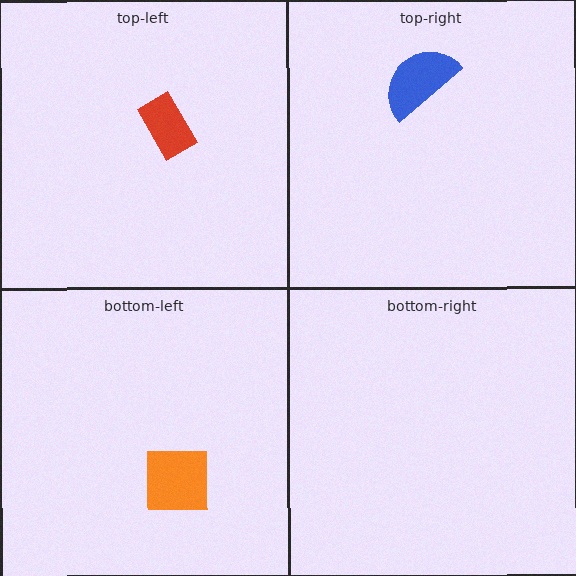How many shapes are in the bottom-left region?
1.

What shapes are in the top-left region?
The red rectangle.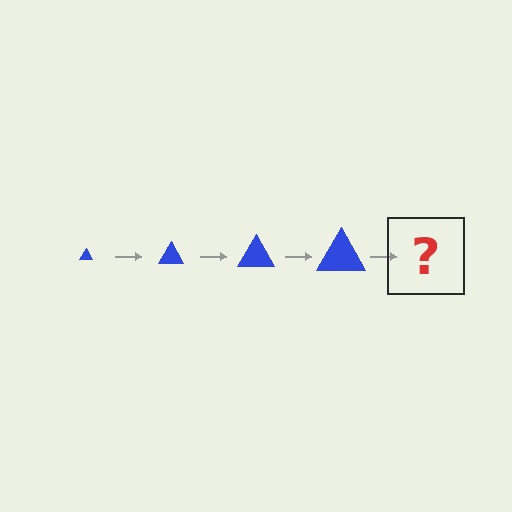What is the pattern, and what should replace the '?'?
The pattern is that the triangle gets progressively larger each step. The '?' should be a blue triangle, larger than the previous one.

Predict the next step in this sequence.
The next step is a blue triangle, larger than the previous one.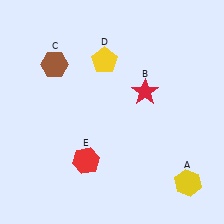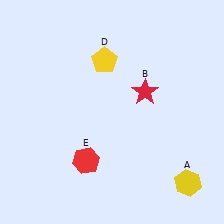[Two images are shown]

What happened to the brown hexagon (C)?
The brown hexagon (C) was removed in Image 2. It was in the top-left area of Image 1.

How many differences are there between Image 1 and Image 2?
There is 1 difference between the two images.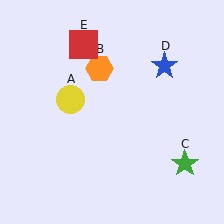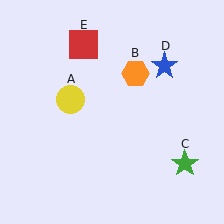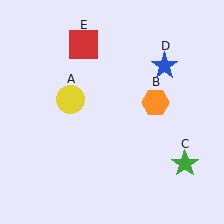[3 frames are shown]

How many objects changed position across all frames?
1 object changed position: orange hexagon (object B).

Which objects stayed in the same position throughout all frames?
Yellow circle (object A) and green star (object C) and blue star (object D) and red square (object E) remained stationary.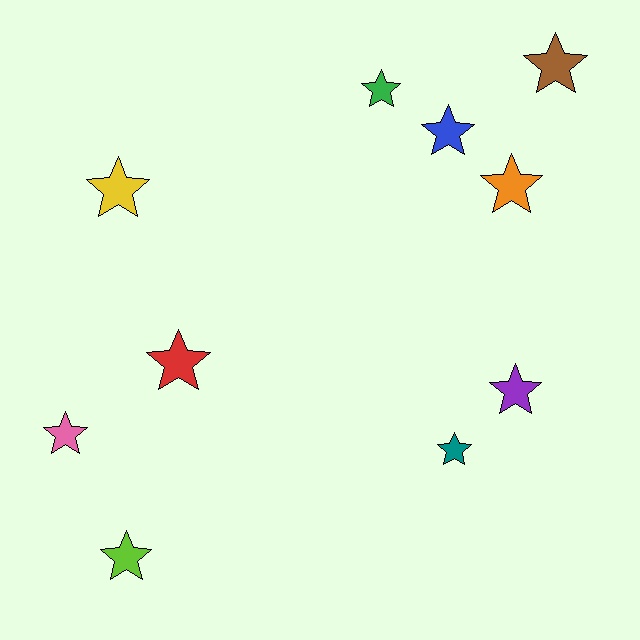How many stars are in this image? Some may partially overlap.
There are 10 stars.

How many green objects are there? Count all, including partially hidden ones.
There is 1 green object.